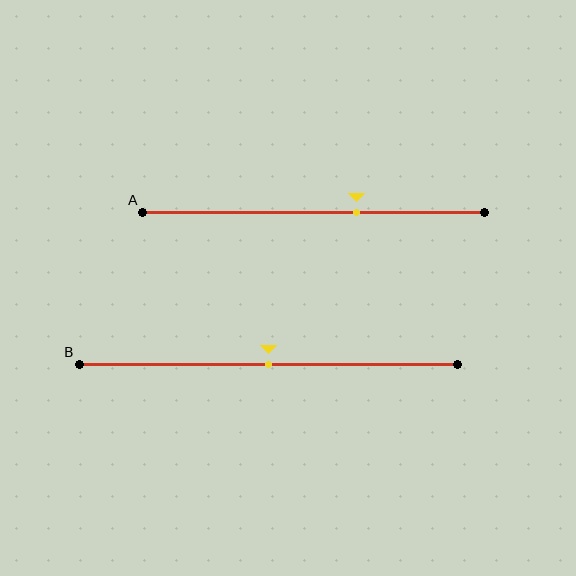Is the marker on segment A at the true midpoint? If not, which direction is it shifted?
No, the marker on segment A is shifted to the right by about 13% of the segment length.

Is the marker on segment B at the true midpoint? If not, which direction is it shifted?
Yes, the marker on segment B is at the true midpoint.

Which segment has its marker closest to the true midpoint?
Segment B has its marker closest to the true midpoint.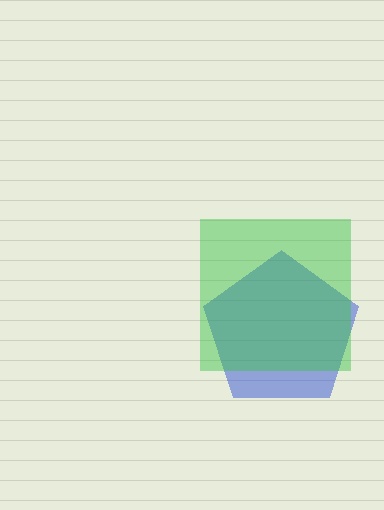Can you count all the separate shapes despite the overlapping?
Yes, there are 2 separate shapes.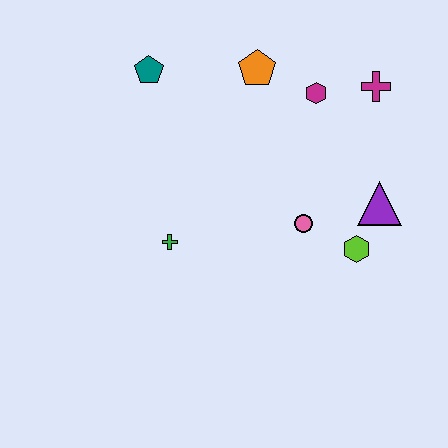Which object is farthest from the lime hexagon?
The teal pentagon is farthest from the lime hexagon.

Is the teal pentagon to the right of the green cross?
No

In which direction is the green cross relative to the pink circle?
The green cross is to the left of the pink circle.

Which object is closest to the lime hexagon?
The purple triangle is closest to the lime hexagon.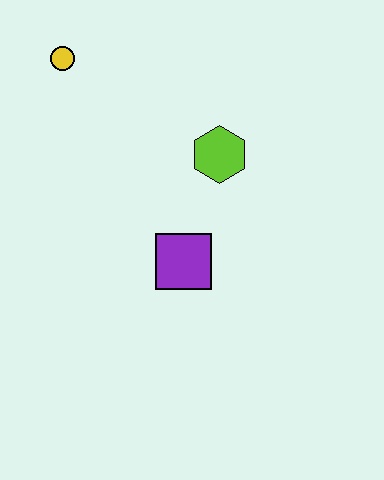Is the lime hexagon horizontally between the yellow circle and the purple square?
No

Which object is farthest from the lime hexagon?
The yellow circle is farthest from the lime hexagon.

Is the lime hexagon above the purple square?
Yes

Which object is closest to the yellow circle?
The lime hexagon is closest to the yellow circle.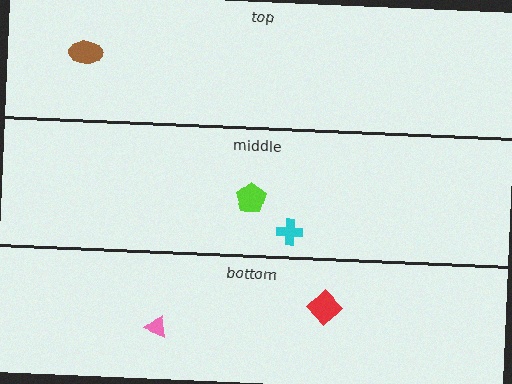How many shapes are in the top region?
1.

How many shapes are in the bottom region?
2.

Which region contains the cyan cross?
The middle region.